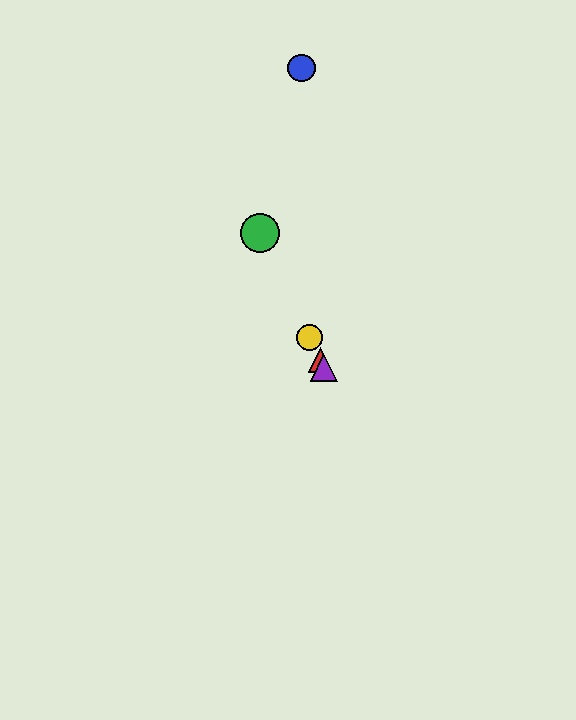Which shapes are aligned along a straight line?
The red triangle, the green circle, the yellow circle, the purple triangle are aligned along a straight line.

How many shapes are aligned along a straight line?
4 shapes (the red triangle, the green circle, the yellow circle, the purple triangle) are aligned along a straight line.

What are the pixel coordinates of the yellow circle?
The yellow circle is at (310, 338).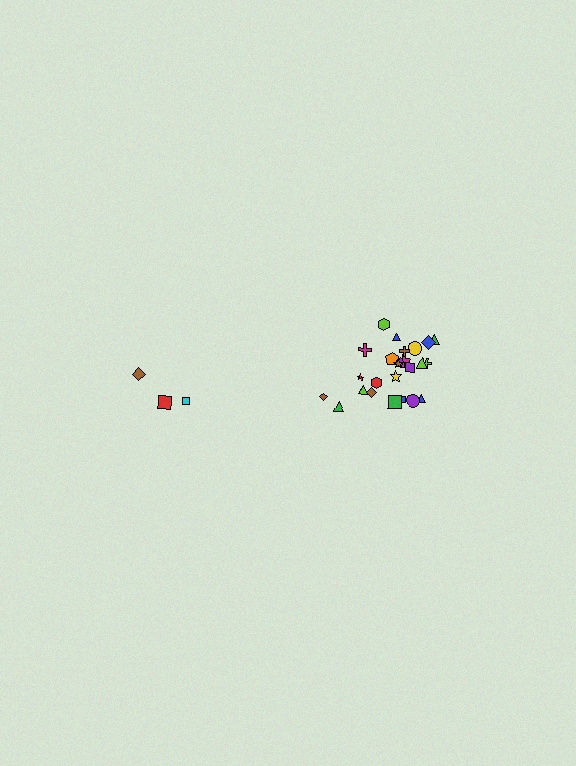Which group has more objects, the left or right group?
The right group.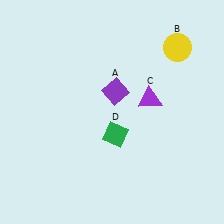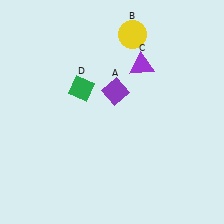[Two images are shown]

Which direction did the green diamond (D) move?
The green diamond (D) moved up.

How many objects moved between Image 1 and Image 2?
3 objects moved between the two images.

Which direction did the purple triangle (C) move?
The purple triangle (C) moved up.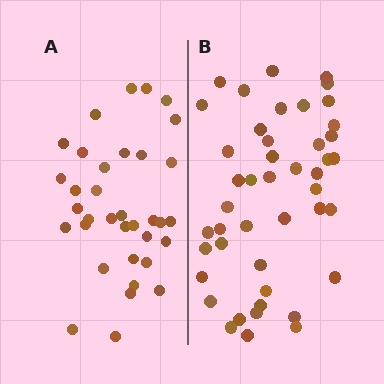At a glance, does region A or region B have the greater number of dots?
Region B (the right region) has more dots.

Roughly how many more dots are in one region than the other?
Region B has roughly 10 or so more dots than region A.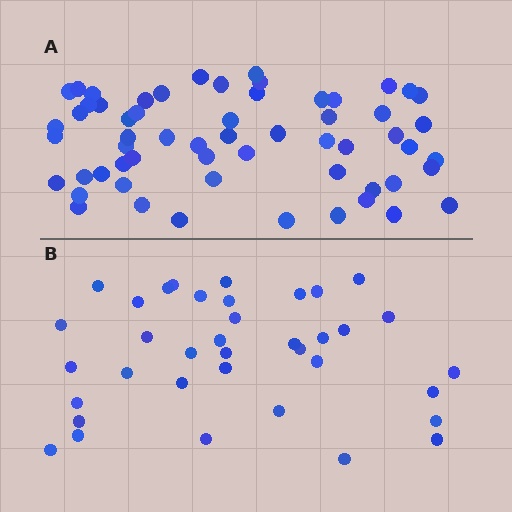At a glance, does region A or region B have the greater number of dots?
Region A (the top region) has more dots.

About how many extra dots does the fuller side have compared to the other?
Region A has approximately 20 more dots than region B.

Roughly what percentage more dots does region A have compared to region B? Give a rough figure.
About 60% more.